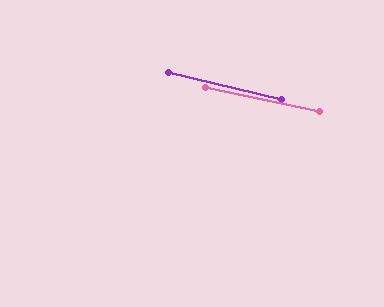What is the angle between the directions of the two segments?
Approximately 2 degrees.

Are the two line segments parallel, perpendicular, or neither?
Parallel — their directions differ by only 1.9°.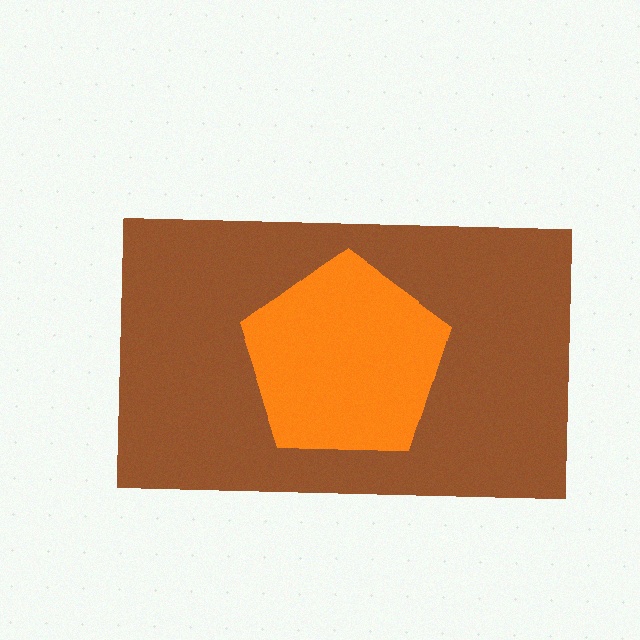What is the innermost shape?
The orange pentagon.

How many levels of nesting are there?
2.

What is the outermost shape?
The brown rectangle.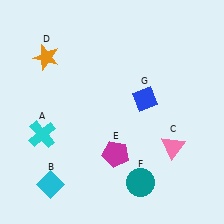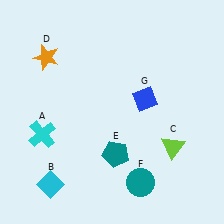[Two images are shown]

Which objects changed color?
C changed from pink to lime. E changed from magenta to teal.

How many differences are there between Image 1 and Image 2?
There are 2 differences between the two images.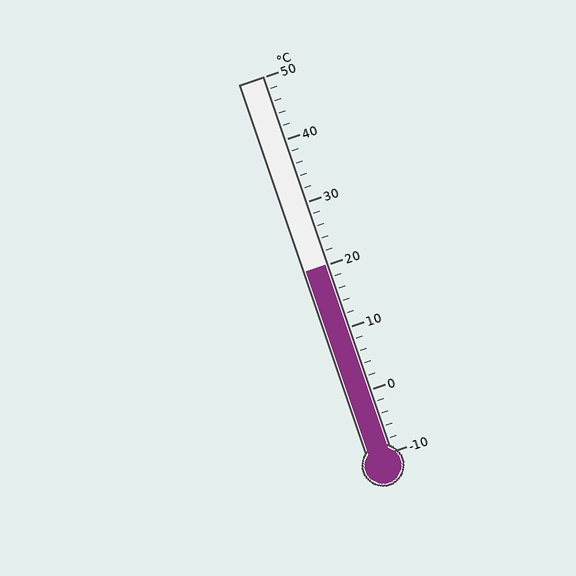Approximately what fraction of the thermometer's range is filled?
The thermometer is filled to approximately 50% of its range.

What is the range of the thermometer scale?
The thermometer scale ranges from -10°C to 50°C.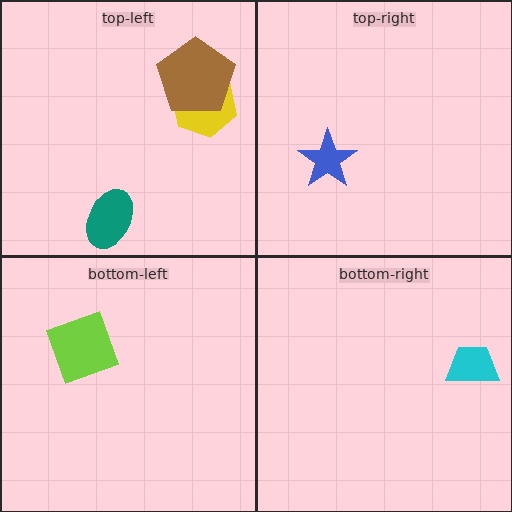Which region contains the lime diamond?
The bottom-left region.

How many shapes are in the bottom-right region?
1.